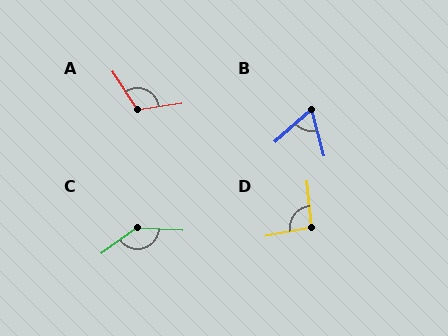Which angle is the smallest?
B, at approximately 63 degrees.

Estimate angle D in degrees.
Approximately 95 degrees.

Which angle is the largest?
C, at approximately 141 degrees.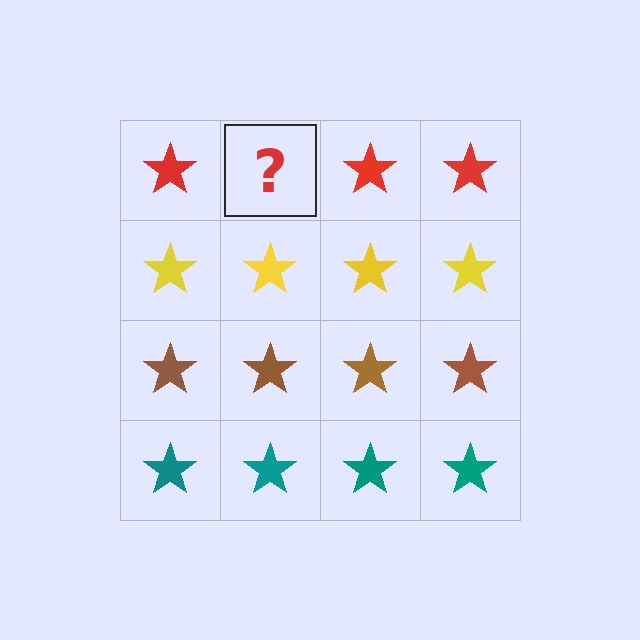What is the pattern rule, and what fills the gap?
The rule is that each row has a consistent color. The gap should be filled with a red star.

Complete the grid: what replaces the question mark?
The question mark should be replaced with a red star.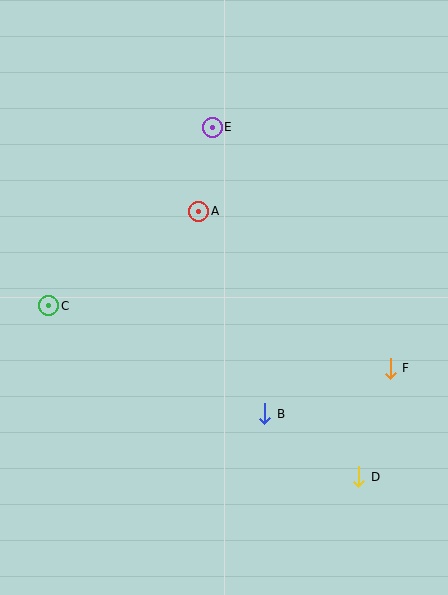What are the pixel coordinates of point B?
Point B is at (265, 414).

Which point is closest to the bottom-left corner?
Point C is closest to the bottom-left corner.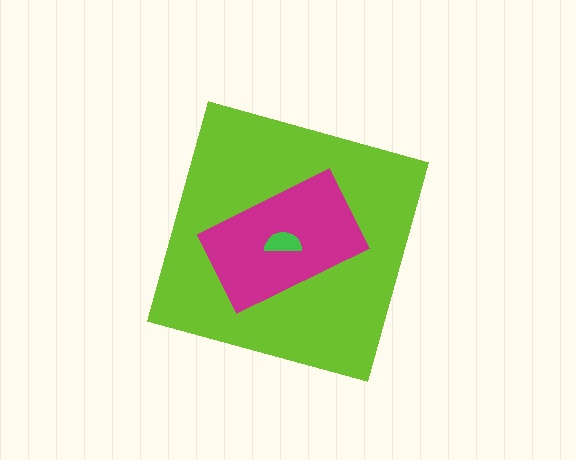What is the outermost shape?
The lime diamond.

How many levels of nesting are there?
3.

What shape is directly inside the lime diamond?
The magenta rectangle.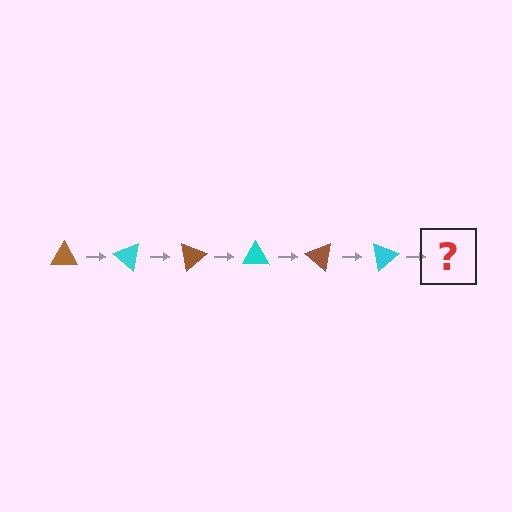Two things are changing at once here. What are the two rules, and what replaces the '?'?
The two rules are that it rotates 40 degrees each step and the color cycles through brown and cyan. The '?' should be a brown triangle, rotated 240 degrees from the start.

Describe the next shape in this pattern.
It should be a brown triangle, rotated 240 degrees from the start.